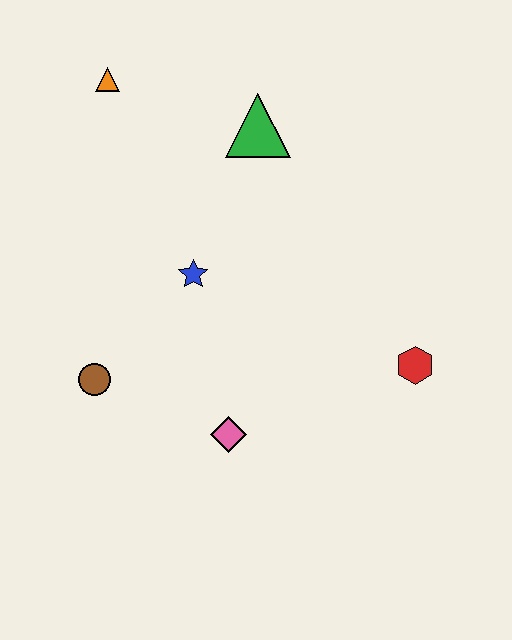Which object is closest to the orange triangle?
The green triangle is closest to the orange triangle.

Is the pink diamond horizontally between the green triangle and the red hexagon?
No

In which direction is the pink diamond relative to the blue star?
The pink diamond is below the blue star.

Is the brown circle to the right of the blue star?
No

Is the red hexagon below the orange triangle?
Yes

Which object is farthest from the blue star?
The red hexagon is farthest from the blue star.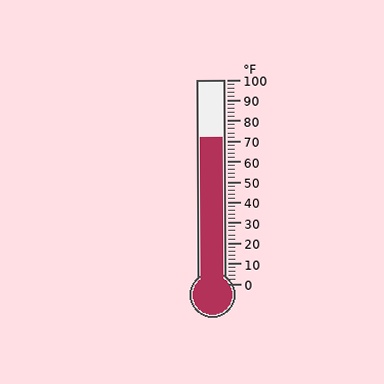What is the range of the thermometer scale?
The thermometer scale ranges from 0°F to 100°F.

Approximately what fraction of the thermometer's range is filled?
The thermometer is filled to approximately 70% of its range.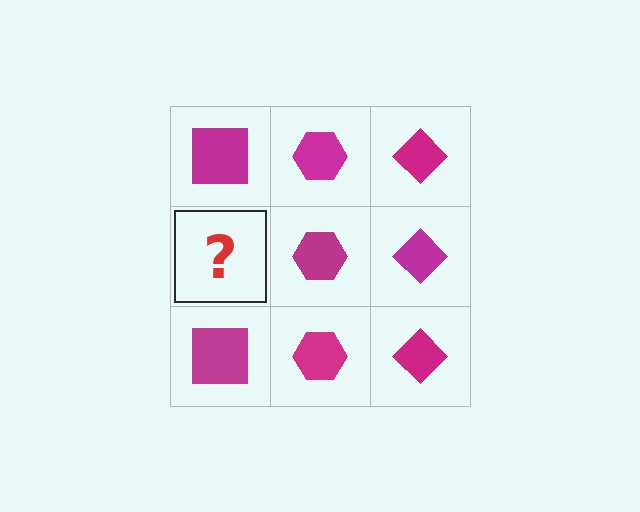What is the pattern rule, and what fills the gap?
The rule is that each column has a consistent shape. The gap should be filled with a magenta square.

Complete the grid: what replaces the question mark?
The question mark should be replaced with a magenta square.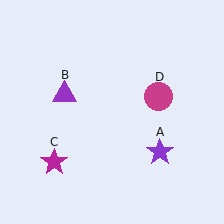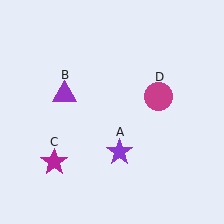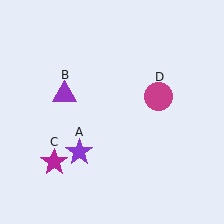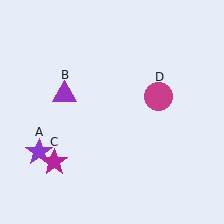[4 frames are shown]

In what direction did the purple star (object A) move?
The purple star (object A) moved left.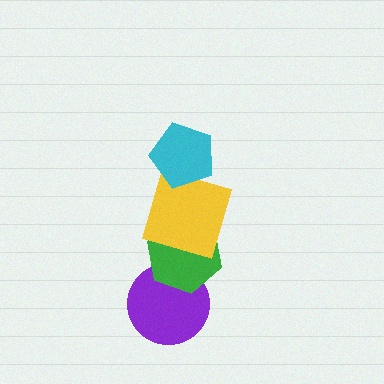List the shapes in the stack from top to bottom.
From top to bottom: the cyan pentagon, the yellow square, the green hexagon, the purple circle.